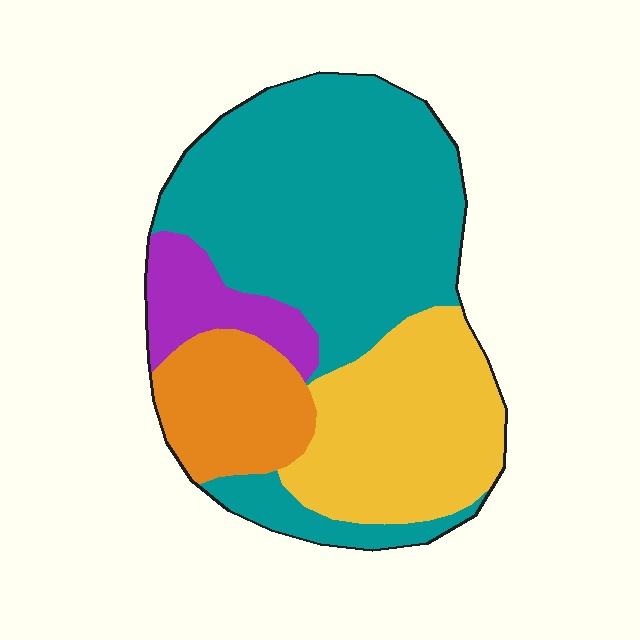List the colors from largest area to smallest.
From largest to smallest: teal, yellow, orange, purple.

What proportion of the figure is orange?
Orange takes up about one eighth (1/8) of the figure.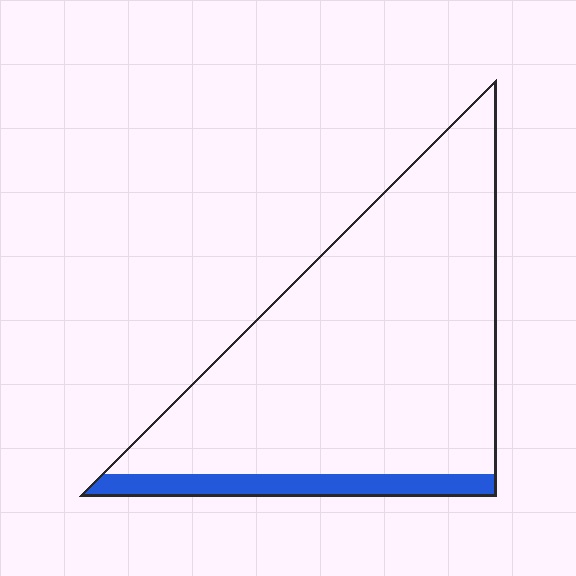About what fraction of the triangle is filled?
About one tenth (1/10).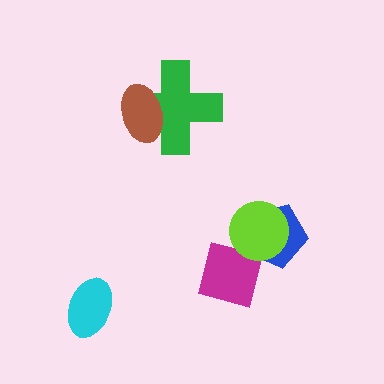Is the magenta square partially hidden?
Yes, it is partially covered by another shape.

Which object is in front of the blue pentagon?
The lime circle is in front of the blue pentagon.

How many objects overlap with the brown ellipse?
1 object overlaps with the brown ellipse.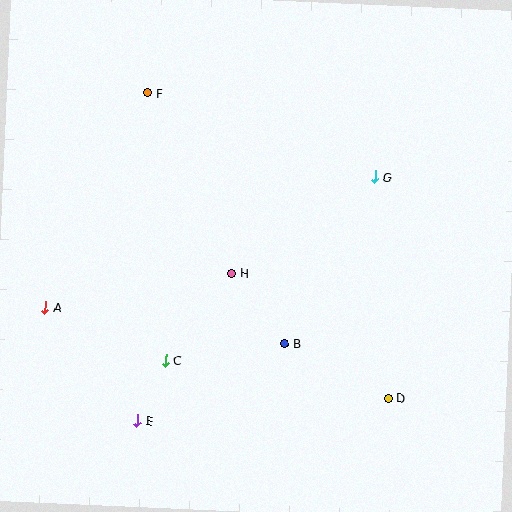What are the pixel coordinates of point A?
Point A is at (45, 307).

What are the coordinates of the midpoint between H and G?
The midpoint between H and G is at (303, 225).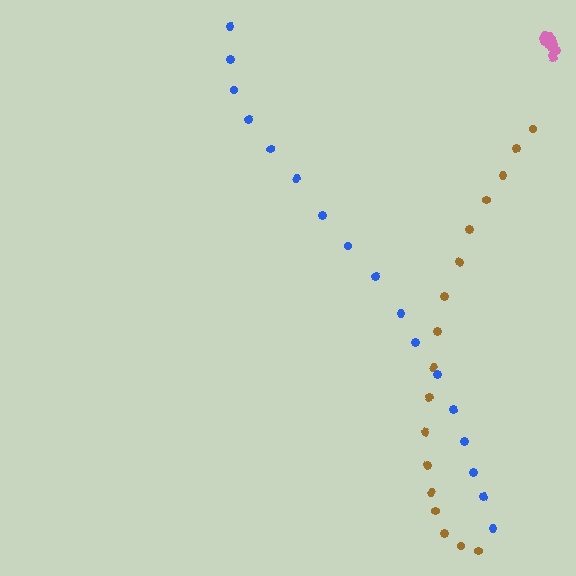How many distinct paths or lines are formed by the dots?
There are 3 distinct paths.